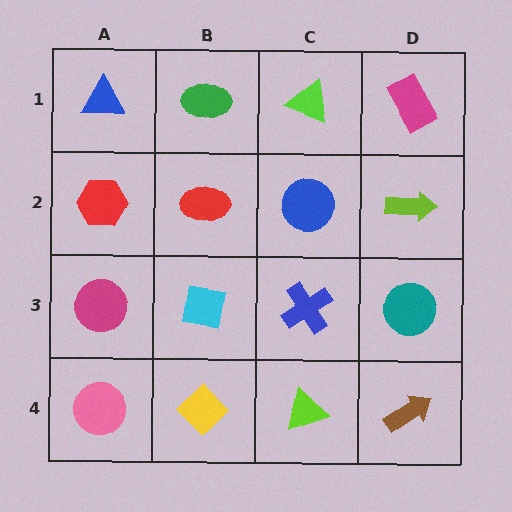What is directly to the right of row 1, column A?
A green ellipse.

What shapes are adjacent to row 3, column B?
A red ellipse (row 2, column B), a yellow diamond (row 4, column B), a magenta circle (row 3, column A), a blue cross (row 3, column C).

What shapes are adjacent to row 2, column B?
A green ellipse (row 1, column B), a cyan square (row 3, column B), a red hexagon (row 2, column A), a blue circle (row 2, column C).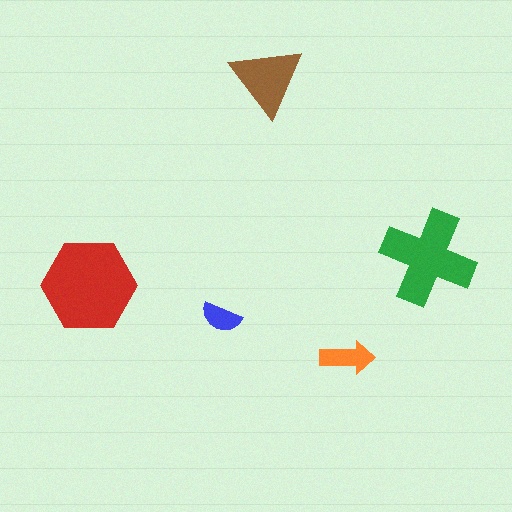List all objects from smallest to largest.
The blue semicircle, the orange arrow, the brown triangle, the green cross, the red hexagon.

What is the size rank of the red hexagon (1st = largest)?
1st.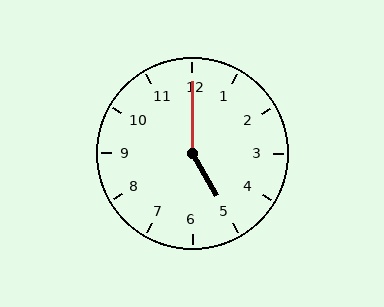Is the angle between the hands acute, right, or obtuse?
It is obtuse.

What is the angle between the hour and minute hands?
Approximately 150 degrees.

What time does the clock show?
5:00.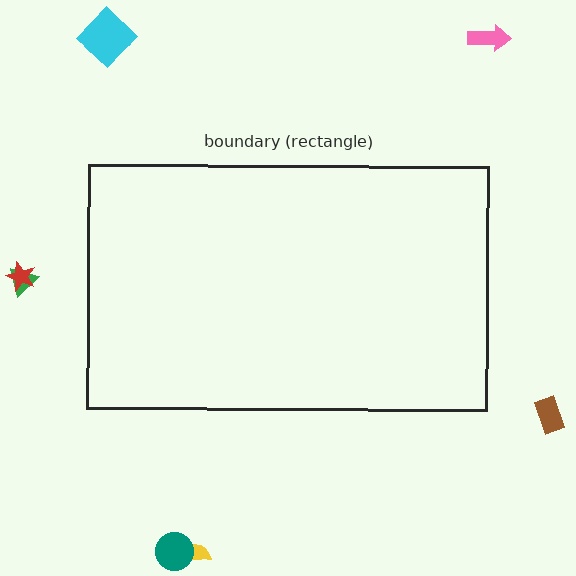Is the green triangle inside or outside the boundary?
Outside.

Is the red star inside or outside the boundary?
Outside.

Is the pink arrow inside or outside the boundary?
Outside.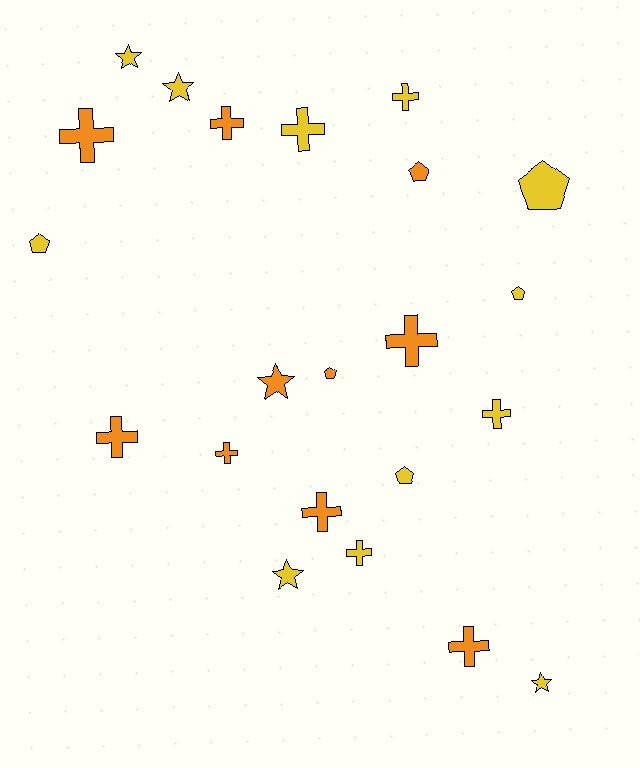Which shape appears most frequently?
Cross, with 11 objects.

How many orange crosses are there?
There are 7 orange crosses.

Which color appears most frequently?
Yellow, with 12 objects.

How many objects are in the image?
There are 22 objects.